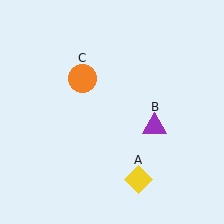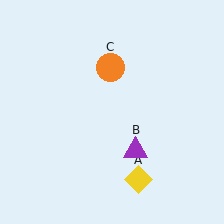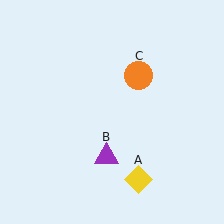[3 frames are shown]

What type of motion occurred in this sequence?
The purple triangle (object B), orange circle (object C) rotated clockwise around the center of the scene.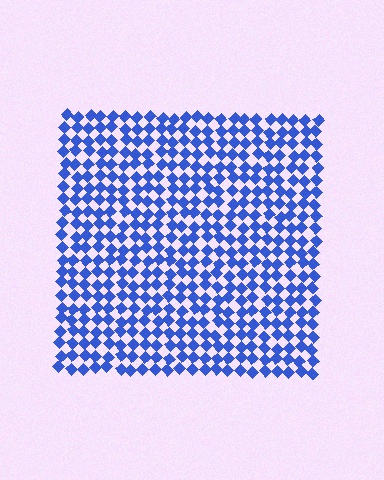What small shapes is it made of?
It is made of small diamonds.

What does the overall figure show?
The overall figure shows a square.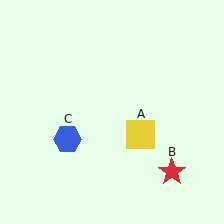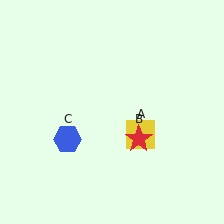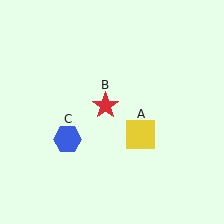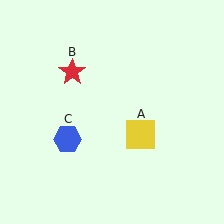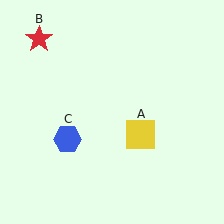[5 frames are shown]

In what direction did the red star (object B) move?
The red star (object B) moved up and to the left.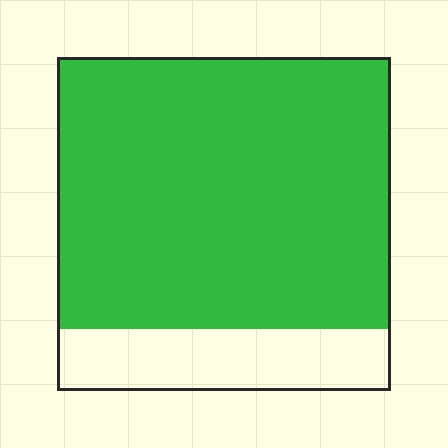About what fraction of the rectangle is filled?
About four fifths (4/5).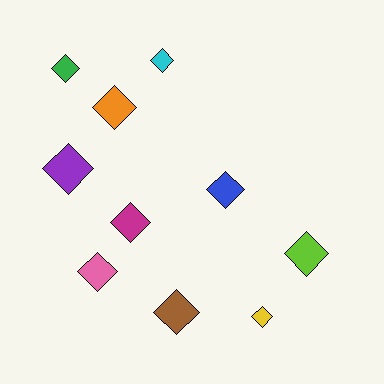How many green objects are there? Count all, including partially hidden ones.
There is 1 green object.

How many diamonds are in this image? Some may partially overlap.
There are 10 diamonds.